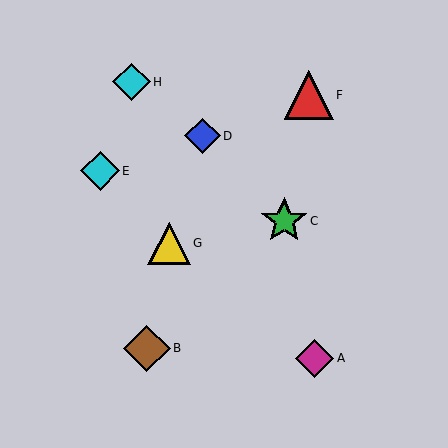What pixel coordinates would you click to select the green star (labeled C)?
Click at (284, 221) to select the green star C.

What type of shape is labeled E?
Shape E is a cyan diamond.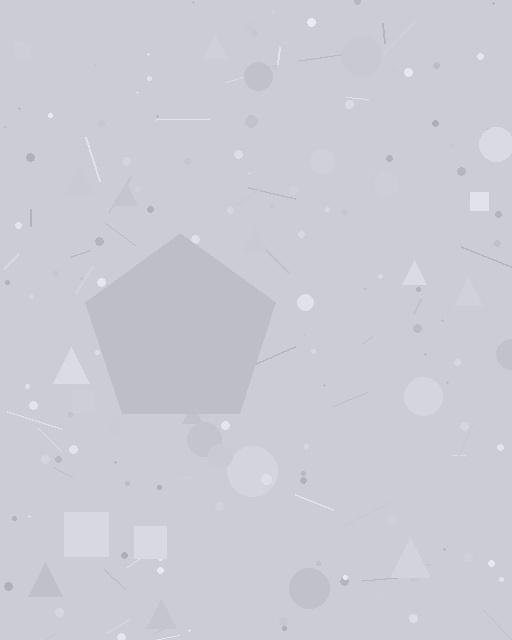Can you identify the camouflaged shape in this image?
The camouflaged shape is a pentagon.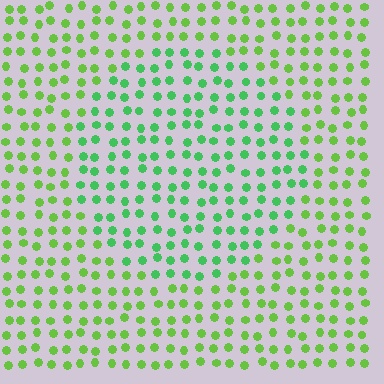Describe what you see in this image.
The image is filled with small lime elements in a uniform arrangement. A circle-shaped region is visible where the elements are tinted to a slightly different hue, forming a subtle color boundary.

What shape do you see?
I see a circle.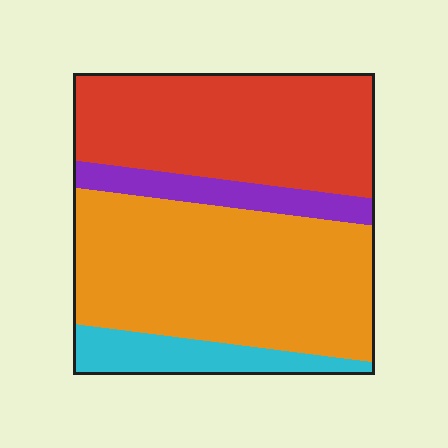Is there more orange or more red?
Orange.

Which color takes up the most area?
Orange, at roughly 45%.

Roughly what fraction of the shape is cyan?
Cyan covers about 10% of the shape.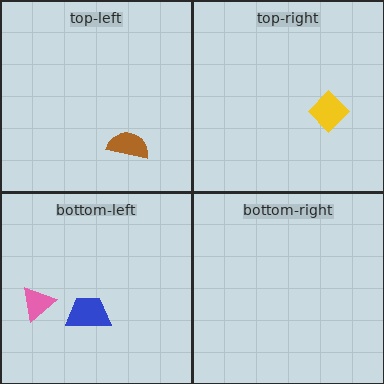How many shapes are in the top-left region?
1.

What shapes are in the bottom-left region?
The blue trapezoid, the pink triangle.